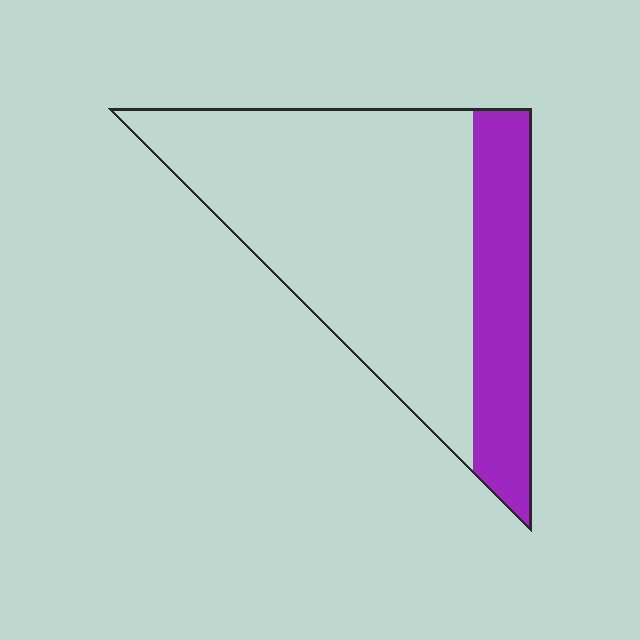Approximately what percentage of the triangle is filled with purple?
Approximately 25%.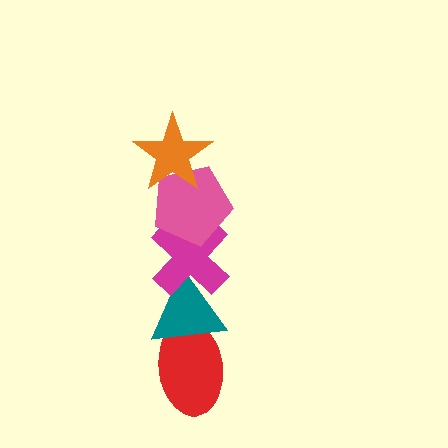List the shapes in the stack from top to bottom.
From top to bottom: the orange star, the pink pentagon, the magenta cross, the teal triangle, the red ellipse.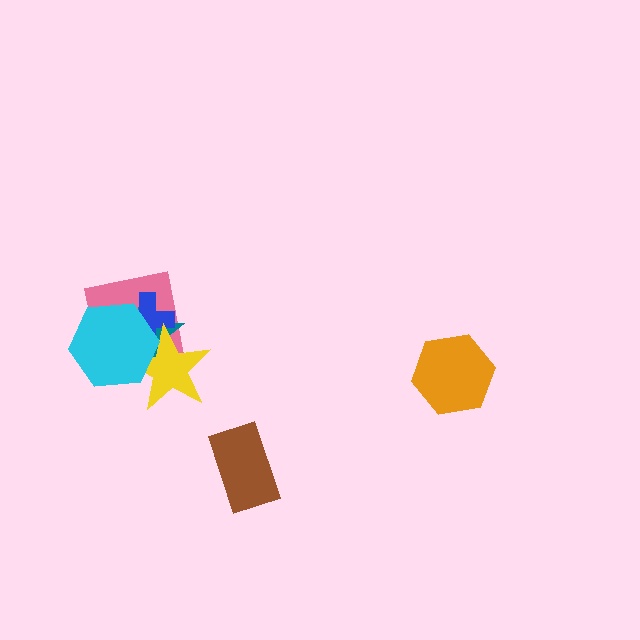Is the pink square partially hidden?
Yes, it is partially covered by another shape.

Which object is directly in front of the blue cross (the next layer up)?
The yellow star is directly in front of the blue cross.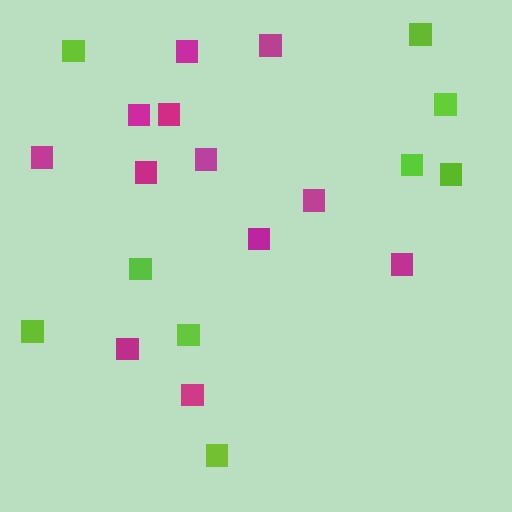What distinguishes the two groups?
There are 2 groups: one group of lime squares (9) and one group of magenta squares (12).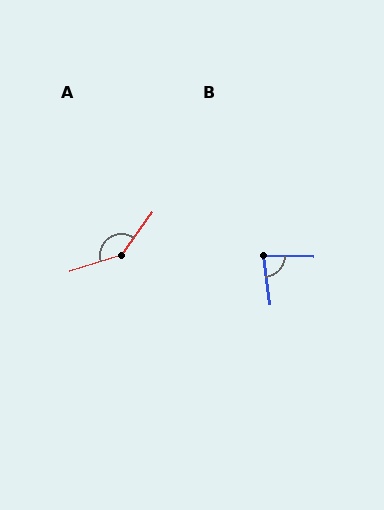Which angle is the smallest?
B, at approximately 81 degrees.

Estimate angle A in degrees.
Approximately 144 degrees.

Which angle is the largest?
A, at approximately 144 degrees.